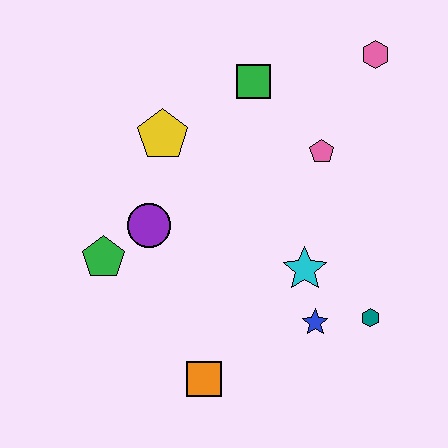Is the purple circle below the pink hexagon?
Yes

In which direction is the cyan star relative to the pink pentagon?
The cyan star is below the pink pentagon.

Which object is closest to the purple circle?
The green pentagon is closest to the purple circle.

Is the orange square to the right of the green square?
No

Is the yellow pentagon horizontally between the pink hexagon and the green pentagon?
Yes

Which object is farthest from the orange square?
The pink hexagon is farthest from the orange square.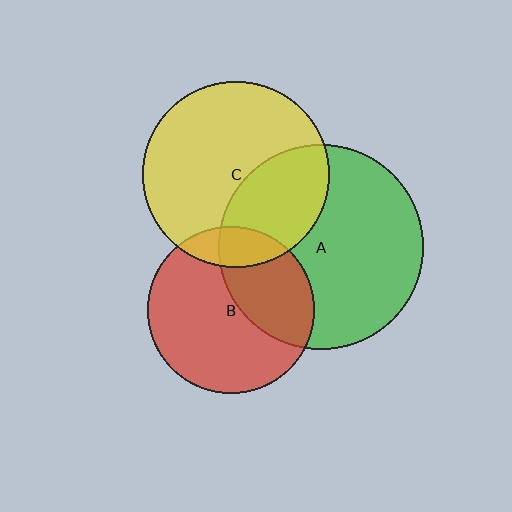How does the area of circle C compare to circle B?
Approximately 1.2 times.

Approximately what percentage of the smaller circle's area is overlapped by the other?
Approximately 35%.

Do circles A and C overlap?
Yes.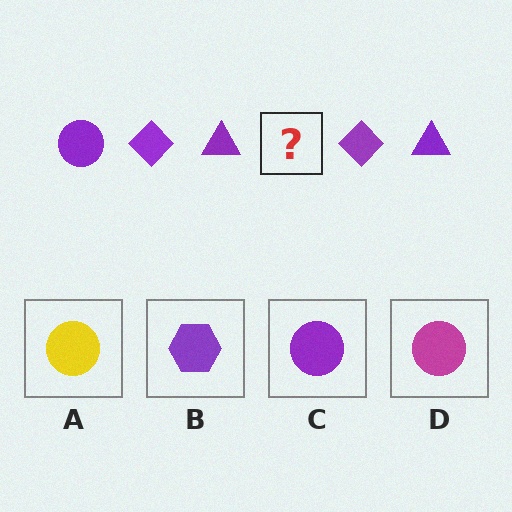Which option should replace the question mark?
Option C.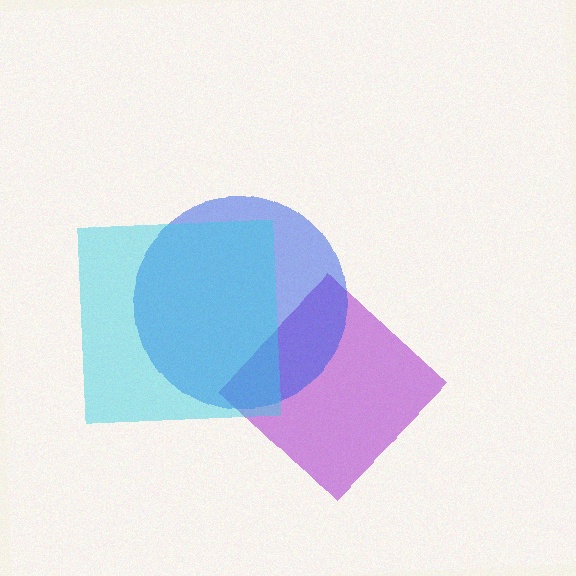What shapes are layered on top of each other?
The layered shapes are: a purple diamond, a blue circle, a cyan square.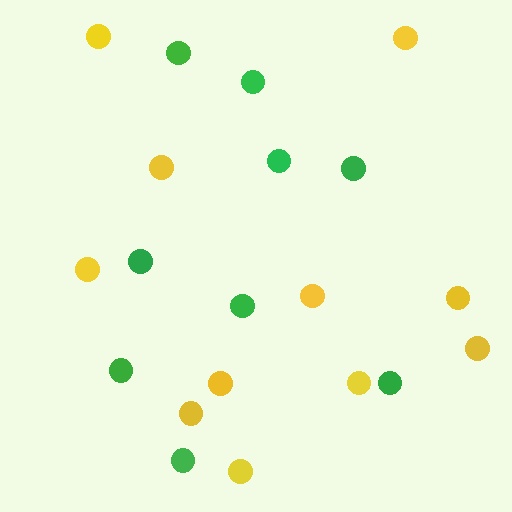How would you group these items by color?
There are 2 groups: one group of yellow circles (11) and one group of green circles (9).